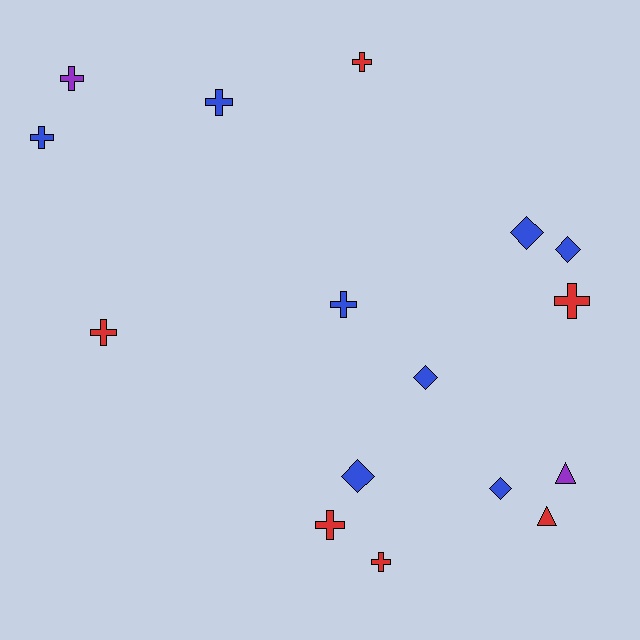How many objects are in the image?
There are 16 objects.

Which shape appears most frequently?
Cross, with 9 objects.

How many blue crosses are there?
There are 3 blue crosses.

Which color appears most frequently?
Blue, with 8 objects.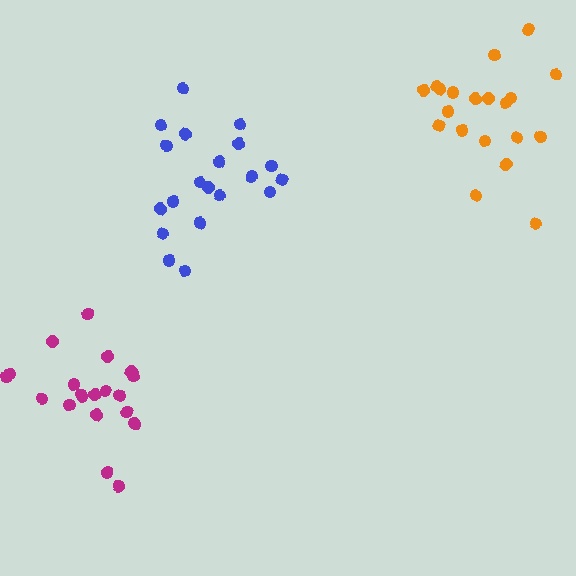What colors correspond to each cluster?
The clusters are colored: magenta, orange, blue.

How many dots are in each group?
Group 1: 21 dots, Group 2: 20 dots, Group 3: 20 dots (61 total).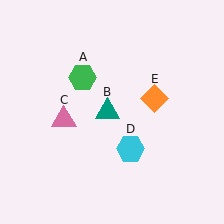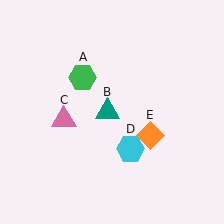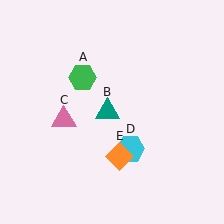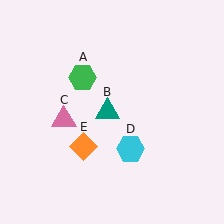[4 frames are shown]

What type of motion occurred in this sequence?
The orange diamond (object E) rotated clockwise around the center of the scene.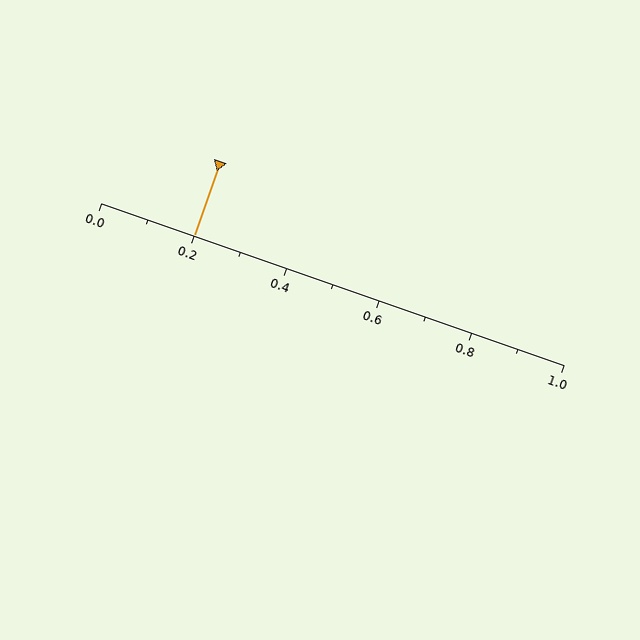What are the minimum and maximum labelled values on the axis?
The axis runs from 0.0 to 1.0.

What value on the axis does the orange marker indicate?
The marker indicates approximately 0.2.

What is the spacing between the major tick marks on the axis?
The major ticks are spaced 0.2 apart.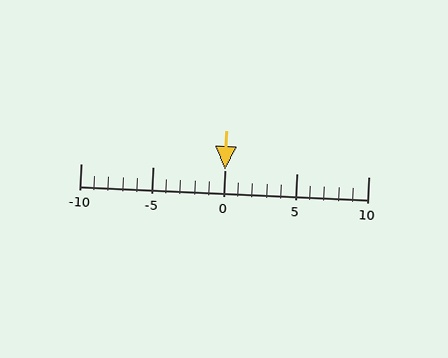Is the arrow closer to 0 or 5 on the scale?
The arrow is closer to 0.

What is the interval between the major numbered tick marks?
The major tick marks are spaced 5 units apart.